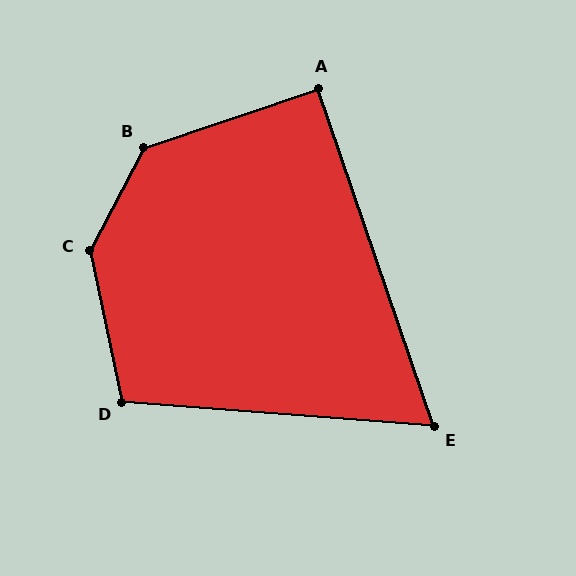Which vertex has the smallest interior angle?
E, at approximately 67 degrees.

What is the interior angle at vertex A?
Approximately 90 degrees (approximately right).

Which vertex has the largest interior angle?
C, at approximately 141 degrees.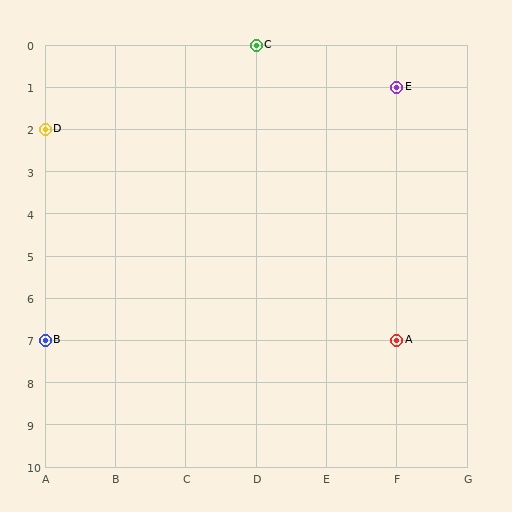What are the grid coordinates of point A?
Point A is at grid coordinates (F, 7).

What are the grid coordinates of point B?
Point B is at grid coordinates (A, 7).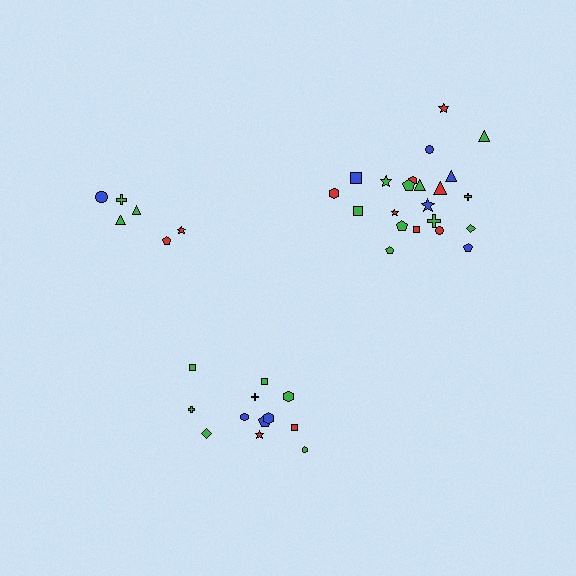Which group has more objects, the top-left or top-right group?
The top-right group.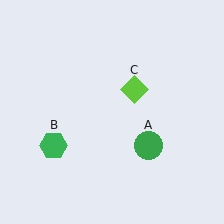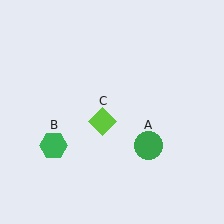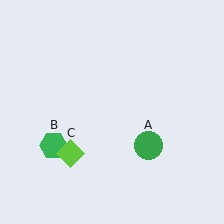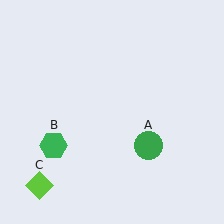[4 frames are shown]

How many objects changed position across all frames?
1 object changed position: lime diamond (object C).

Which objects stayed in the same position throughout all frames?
Green circle (object A) and green hexagon (object B) remained stationary.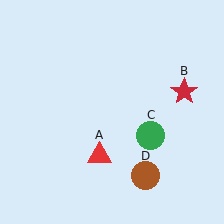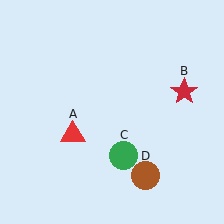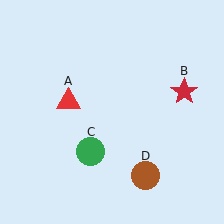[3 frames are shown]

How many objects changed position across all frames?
2 objects changed position: red triangle (object A), green circle (object C).